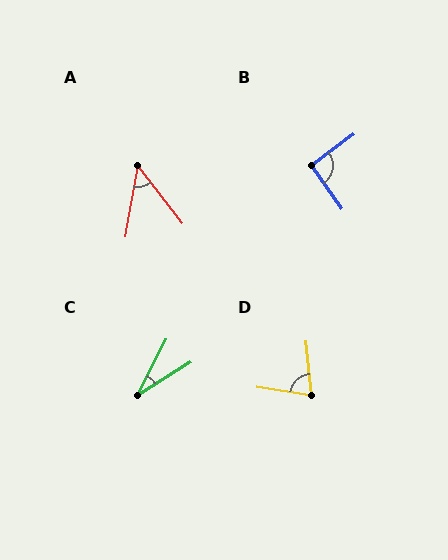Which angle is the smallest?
C, at approximately 32 degrees.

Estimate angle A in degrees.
Approximately 47 degrees.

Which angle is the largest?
B, at approximately 92 degrees.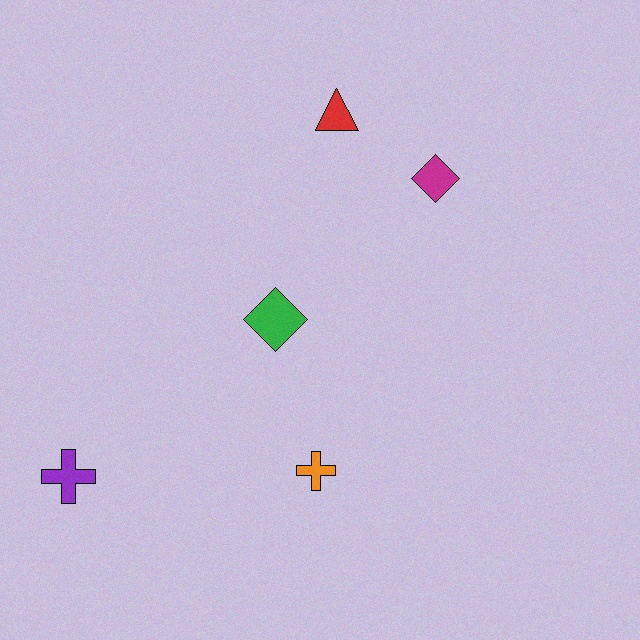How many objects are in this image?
There are 5 objects.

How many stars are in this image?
There are no stars.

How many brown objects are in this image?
There are no brown objects.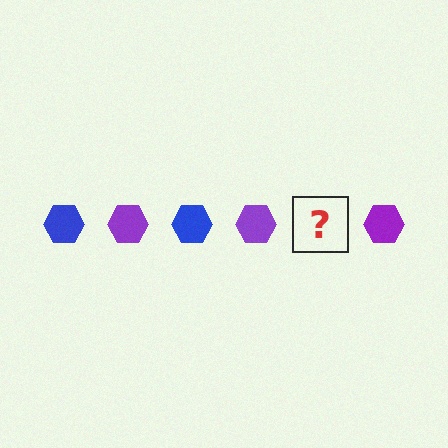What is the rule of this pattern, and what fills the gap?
The rule is that the pattern cycles through blue, purple hexagons. The gap should be filled with a blue hexagon.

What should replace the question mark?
The question mark should be replaced with a blue hexagon.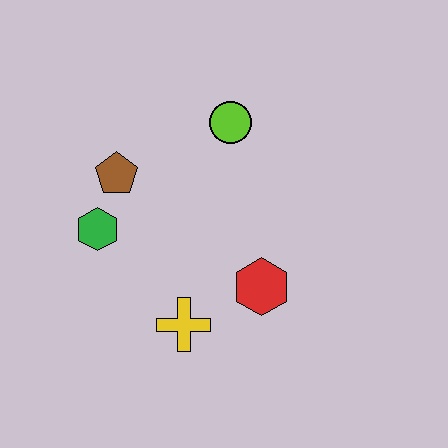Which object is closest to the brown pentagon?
The green hexagon is closest to the brown pentagon.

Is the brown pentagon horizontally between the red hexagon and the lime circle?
No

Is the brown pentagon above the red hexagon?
Yes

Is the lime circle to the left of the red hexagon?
Yes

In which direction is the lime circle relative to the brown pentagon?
The lime circle is to the right of the brown pentagon.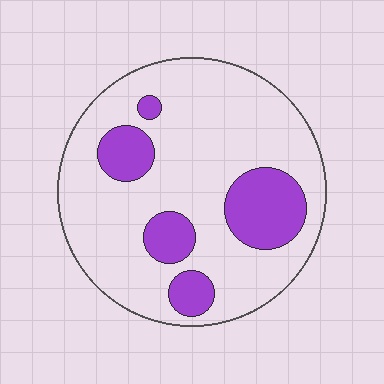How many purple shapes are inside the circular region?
5.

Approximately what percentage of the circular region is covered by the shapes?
Approximately 20%.